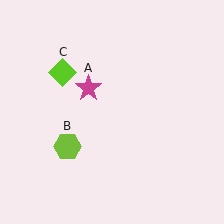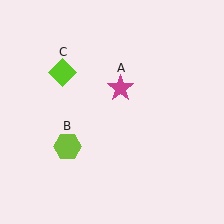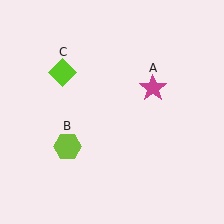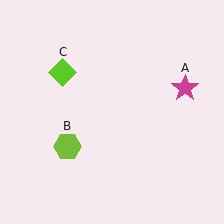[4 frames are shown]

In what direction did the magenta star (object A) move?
The magenta star (object A) moved right.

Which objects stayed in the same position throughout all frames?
Lime hexagon (object B) and lime diamond (object C) remained stationary.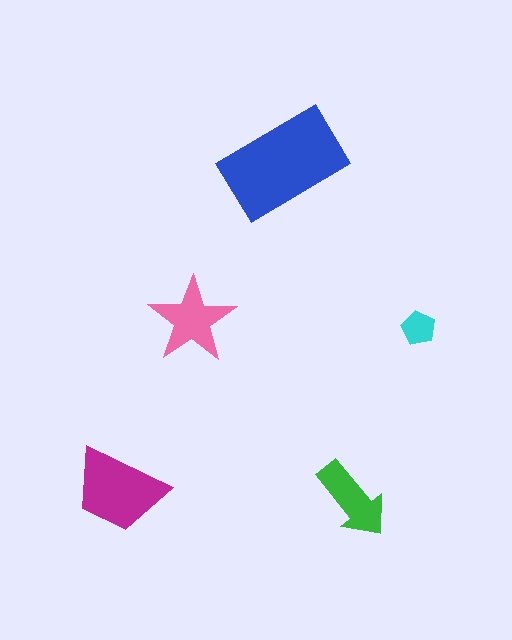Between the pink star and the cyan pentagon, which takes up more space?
The pink star.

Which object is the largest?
The blue rectangle.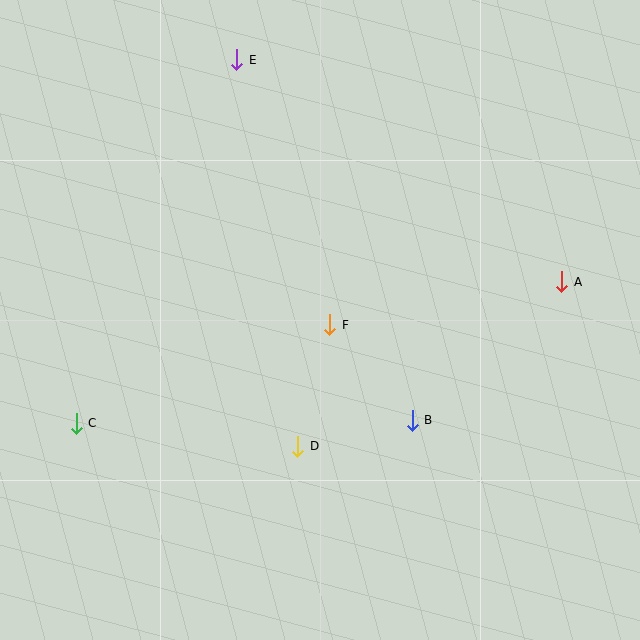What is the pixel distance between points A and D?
The distance between A and D is 311 pixels.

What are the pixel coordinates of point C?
Point C is at (76, 423).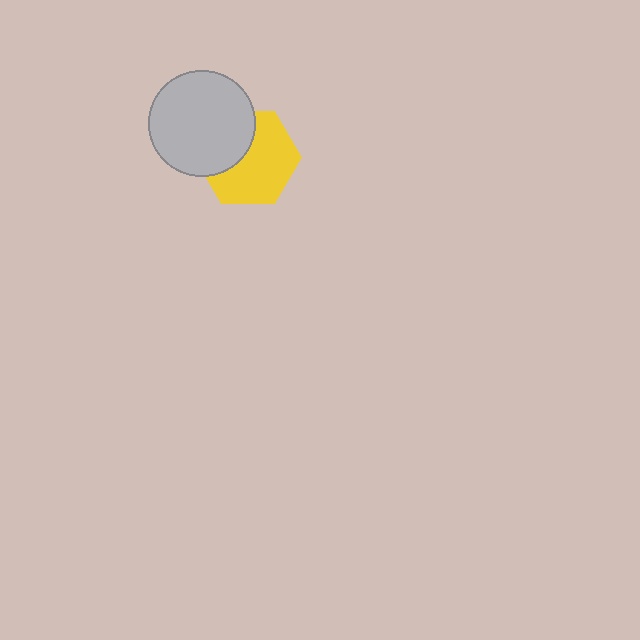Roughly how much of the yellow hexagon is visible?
About half of it is visible (roughly 64%).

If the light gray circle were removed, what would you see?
You would see the complete yellow hexagon.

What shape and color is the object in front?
The object in front is a light gray circle.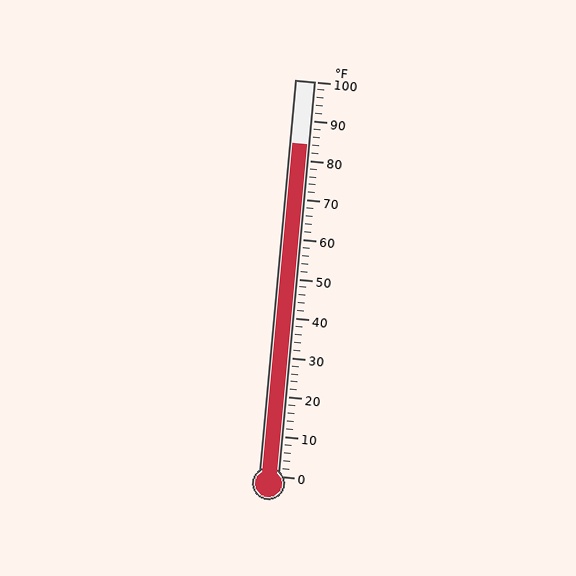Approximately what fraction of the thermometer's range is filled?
The thermometer is filled to approximately 85% of its range.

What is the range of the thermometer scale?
The thermometer scale ranges from 0°F to 100°F.